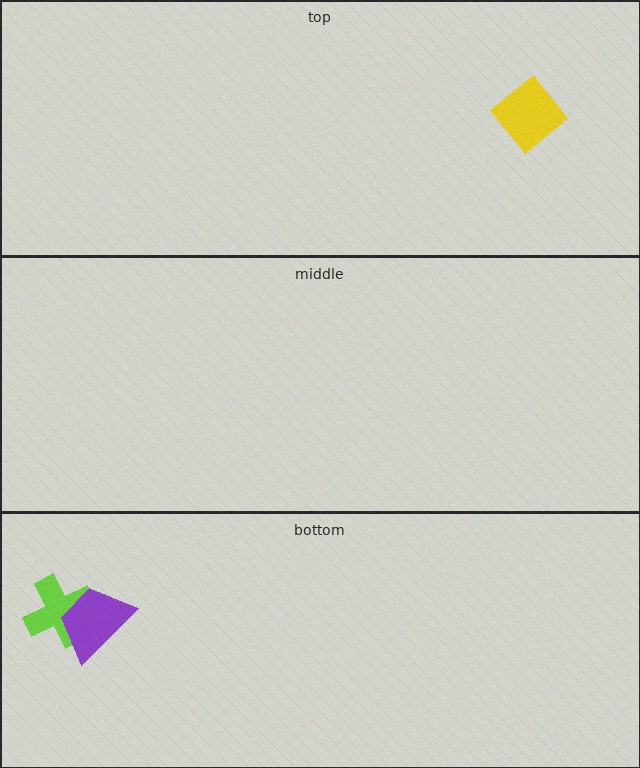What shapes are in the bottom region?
The lime cross, the purple trapezoid.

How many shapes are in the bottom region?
2.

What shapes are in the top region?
The yellow diamond.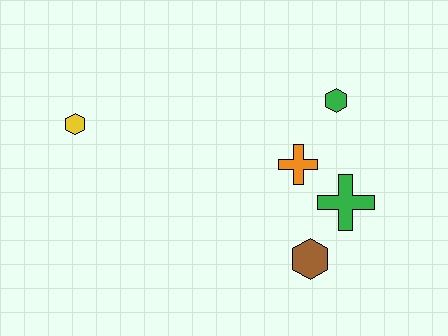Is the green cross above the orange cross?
No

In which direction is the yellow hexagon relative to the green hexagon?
The yellow hexagon is to the left of the green hexagon.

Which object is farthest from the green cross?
The yellow hexagon is farthest from the green cross.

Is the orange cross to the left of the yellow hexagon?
No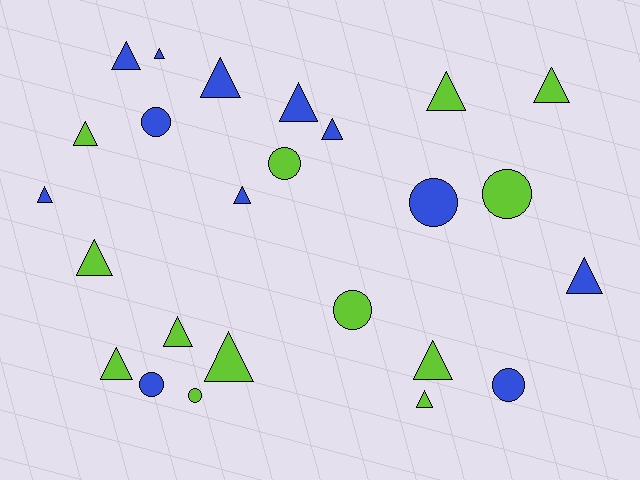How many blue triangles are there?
There are 8 blue triangles.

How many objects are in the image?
There are 25 objects.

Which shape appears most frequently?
Triangle, with 17 objects.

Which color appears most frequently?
Lime, with 13 objects.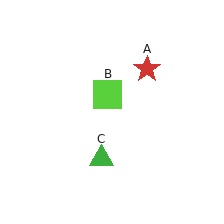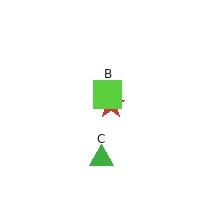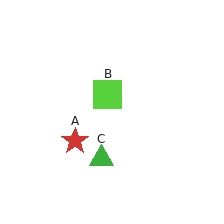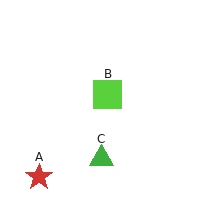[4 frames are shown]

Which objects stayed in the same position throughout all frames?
Lime square (object B) and green triangle (object C) remained stationary.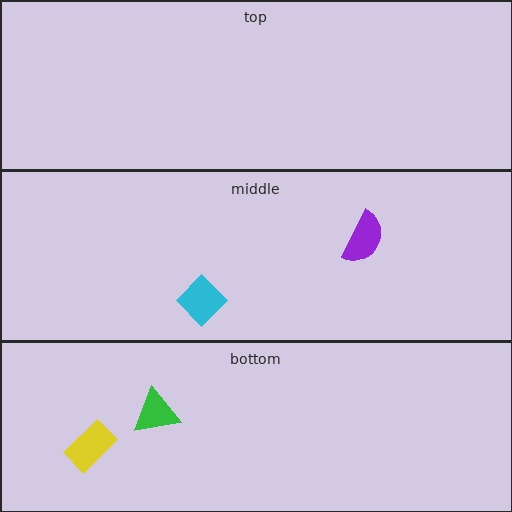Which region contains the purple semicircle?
The middle region.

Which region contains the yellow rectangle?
The bottom region.